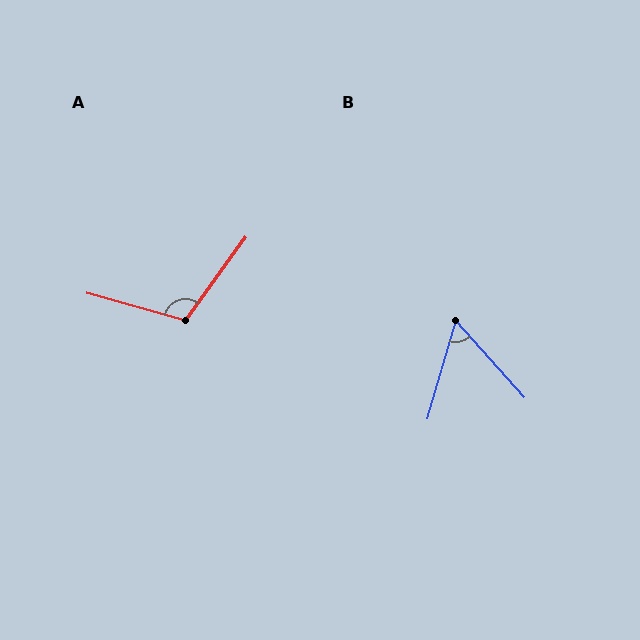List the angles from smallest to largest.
B (58°), A (110°).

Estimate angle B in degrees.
Approximately 58 degrees.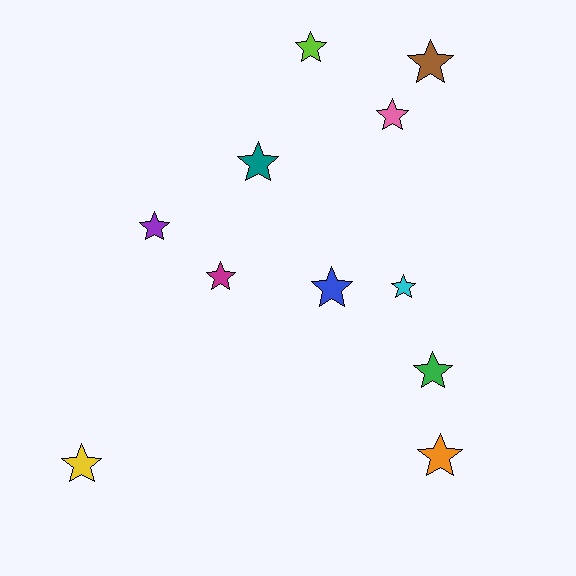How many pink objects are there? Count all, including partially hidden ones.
There is 1 pink object.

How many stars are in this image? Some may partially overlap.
There are 11 stars.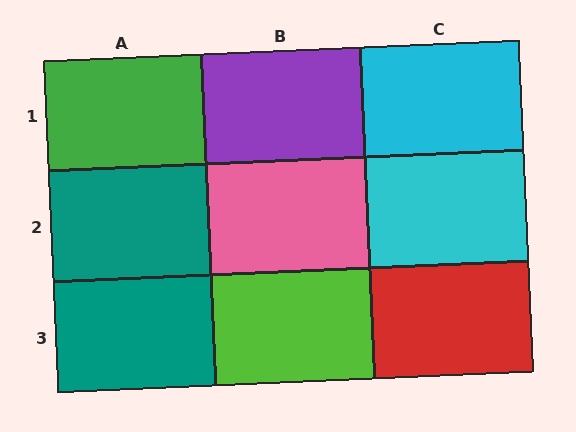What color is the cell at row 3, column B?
Lime.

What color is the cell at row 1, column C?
Cyan.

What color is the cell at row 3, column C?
Red.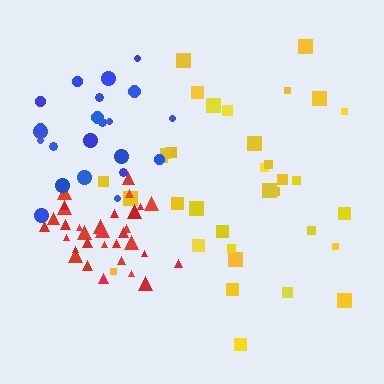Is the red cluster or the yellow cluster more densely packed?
Red.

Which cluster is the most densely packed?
Red.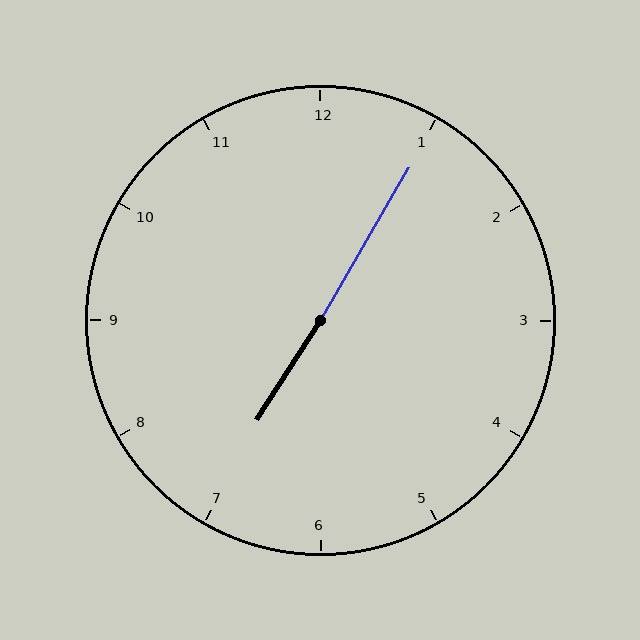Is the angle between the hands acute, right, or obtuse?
It is obtuse.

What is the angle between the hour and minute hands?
Approximately 178 degrees.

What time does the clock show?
7:05.